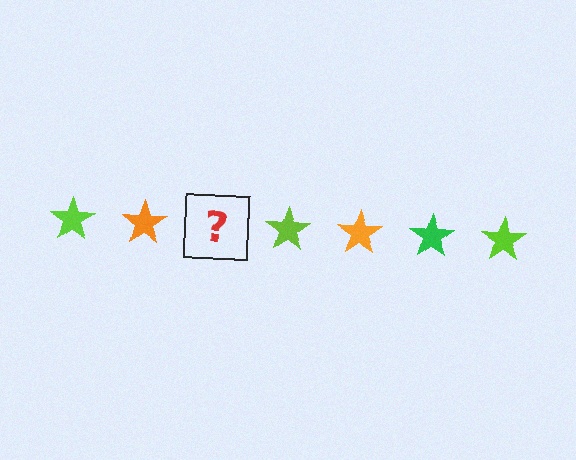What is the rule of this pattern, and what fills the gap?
The rule is that the pattern cycles through lime, orange, green stars. The gap should be filled with a green star.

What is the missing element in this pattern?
The missing element is a green star.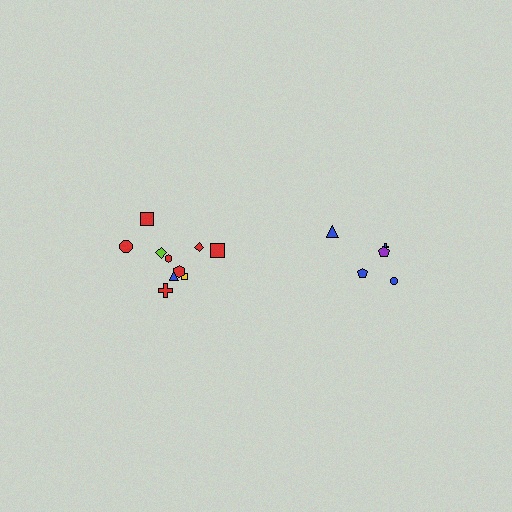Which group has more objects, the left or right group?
The left group.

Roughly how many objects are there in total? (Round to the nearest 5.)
Roughly 15 objects in total.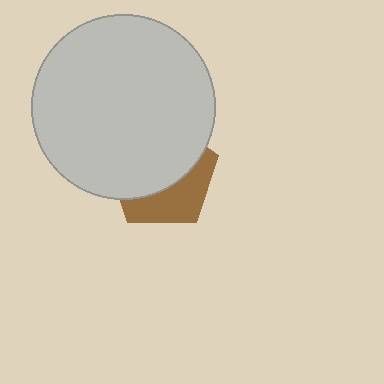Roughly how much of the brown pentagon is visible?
A small part of it is visible (roughly 39%).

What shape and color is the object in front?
The object in front is a light gray circle.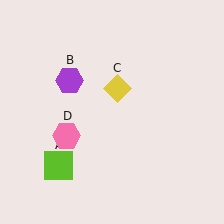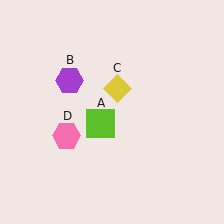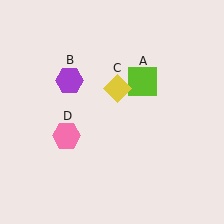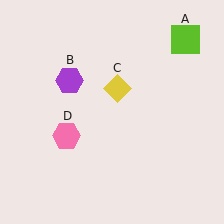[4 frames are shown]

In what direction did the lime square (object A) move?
The lime square (object A) moved up and to the right.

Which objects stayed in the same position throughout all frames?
Purple hexagon (object B) and yellow diamond (object C) and pink hexagon (object D) remained stationary.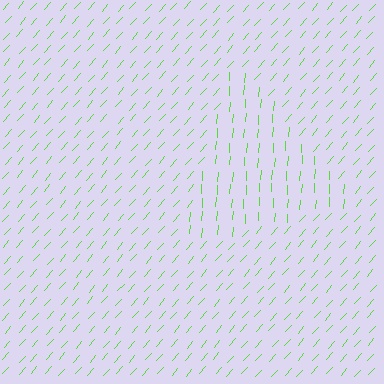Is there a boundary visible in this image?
Yes, there is a texture boundary formed by a change in line orientation.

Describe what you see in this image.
The image is filled with small lime line segments. A triangle region in the image has lines oriented differently from the surrounding lines, creating a visible texture boundary.